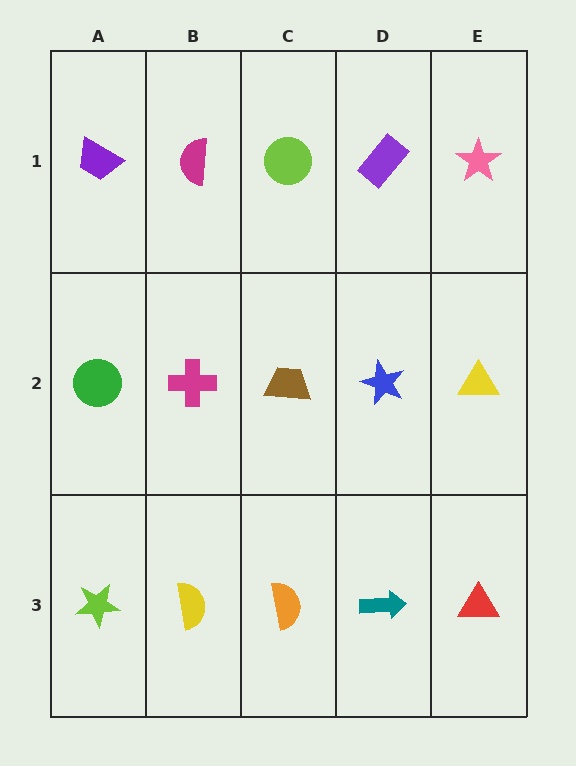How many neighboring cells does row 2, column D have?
4.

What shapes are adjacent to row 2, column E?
A pink star (row 1, column E), a red triangle (row 3, column E), a blue star (row 2, column D).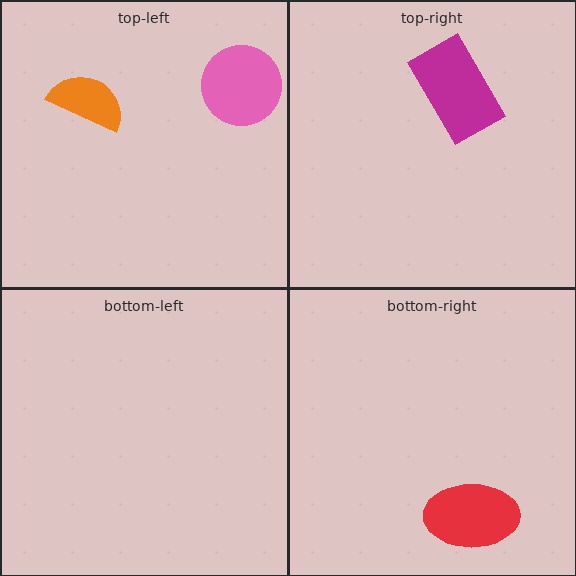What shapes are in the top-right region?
The magenta rectangle.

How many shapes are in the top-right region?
1.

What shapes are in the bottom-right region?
The red ellipse.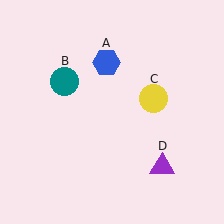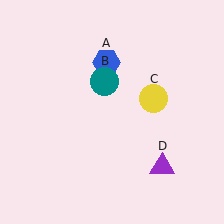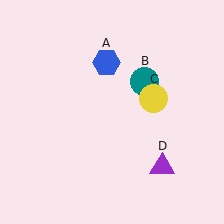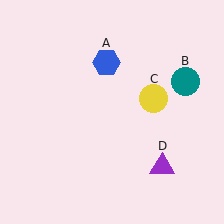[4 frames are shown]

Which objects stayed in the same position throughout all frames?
Blue hexagon (object A) and yellow circle (object C) and purple triangle (object D) remained stationary.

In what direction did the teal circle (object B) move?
The teal circle (object B) moved right.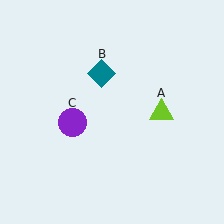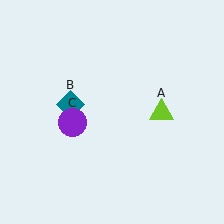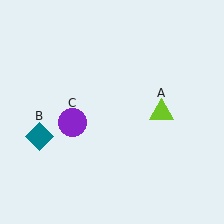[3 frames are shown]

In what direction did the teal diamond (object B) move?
The teal diamond (object B) moved down and to the left.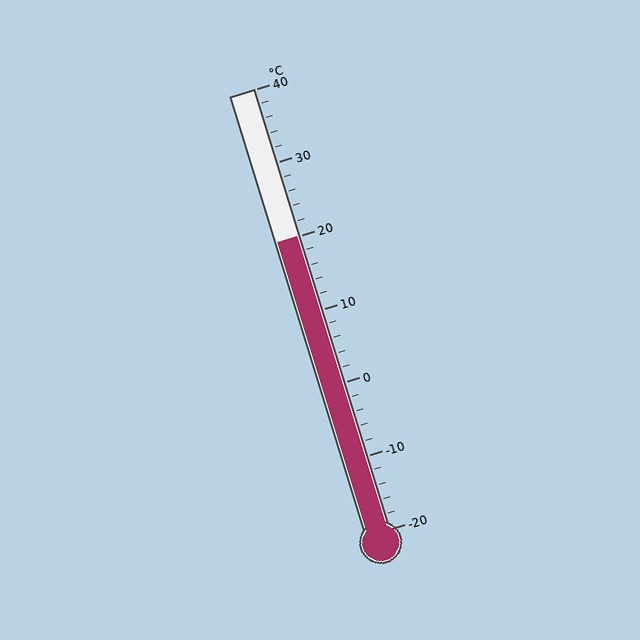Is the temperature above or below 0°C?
The temperature is above 0°C.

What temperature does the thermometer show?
The thermometer shows approximately 20°C.